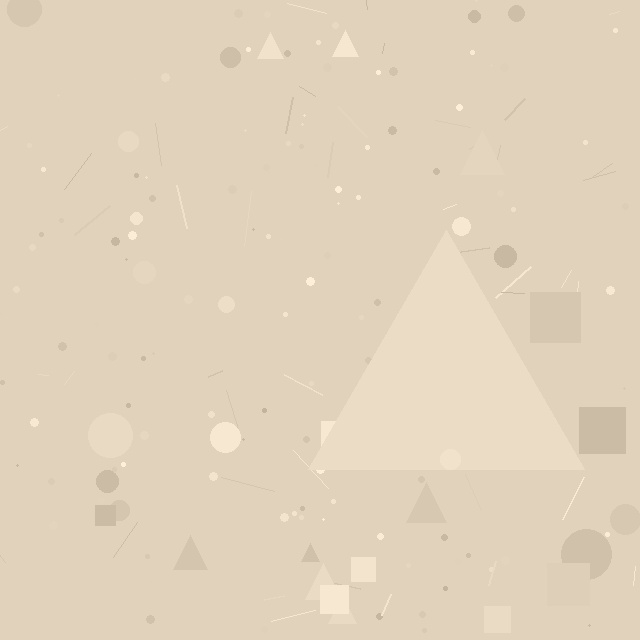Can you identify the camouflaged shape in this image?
The camouflaged shape is a triangle.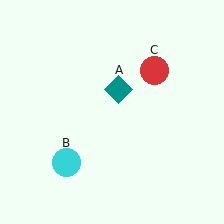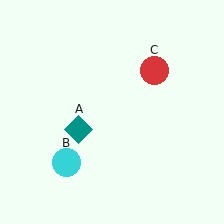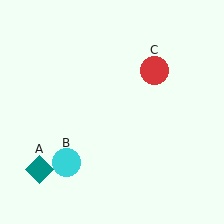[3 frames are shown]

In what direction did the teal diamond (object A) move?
The teal diamond (object A) moved down and to the left.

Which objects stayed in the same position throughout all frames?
Cyan circle (object B) and red circle (object C) remained stationary.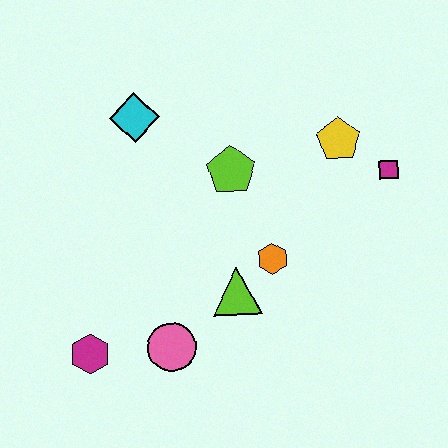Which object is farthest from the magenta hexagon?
The magenta square is farthest from the magenta hexagon.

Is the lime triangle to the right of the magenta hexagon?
Yes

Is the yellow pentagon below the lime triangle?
No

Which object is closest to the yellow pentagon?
The magenta square is closest to the yellow pentagon.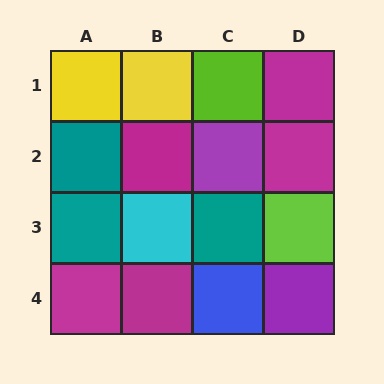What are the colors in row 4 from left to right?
Magenta, magenta, blue, purple.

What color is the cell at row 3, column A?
Teal.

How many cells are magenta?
5 cells are magenta.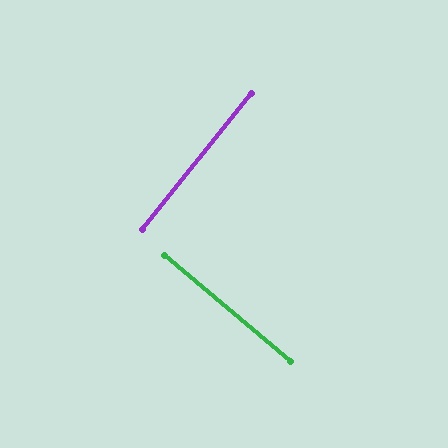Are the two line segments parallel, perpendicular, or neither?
Perpendicular — they meet at approximately 89°.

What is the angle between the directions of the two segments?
Approximately 89 degrees.